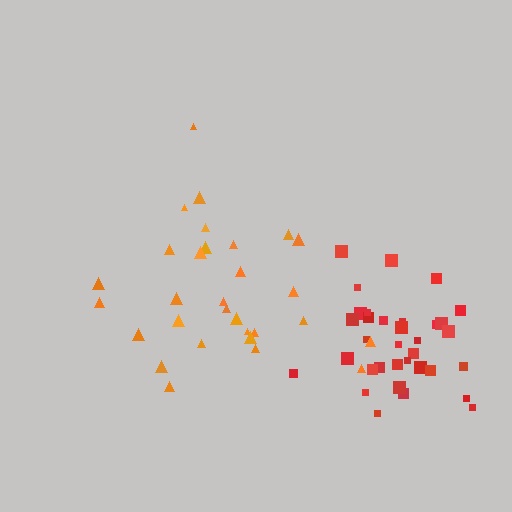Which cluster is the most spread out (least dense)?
Orange.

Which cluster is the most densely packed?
Red.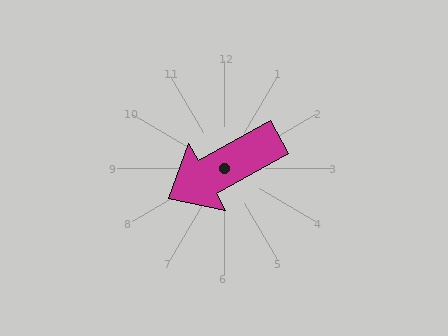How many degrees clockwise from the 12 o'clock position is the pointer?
Approximately 241 degrees.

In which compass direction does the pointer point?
Southwest.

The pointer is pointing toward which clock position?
Roughly 8 o'clock.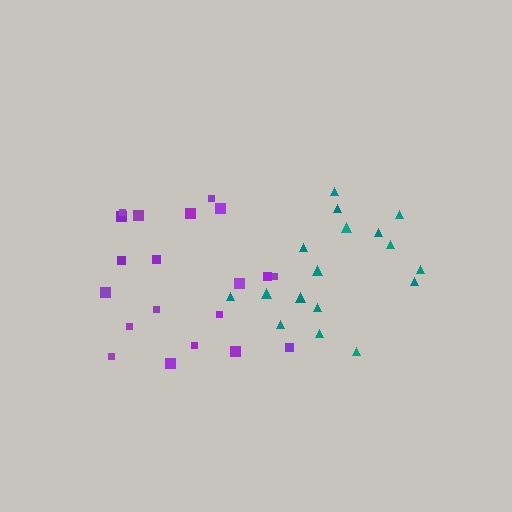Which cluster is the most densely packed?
Teal.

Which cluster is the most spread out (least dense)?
Purple.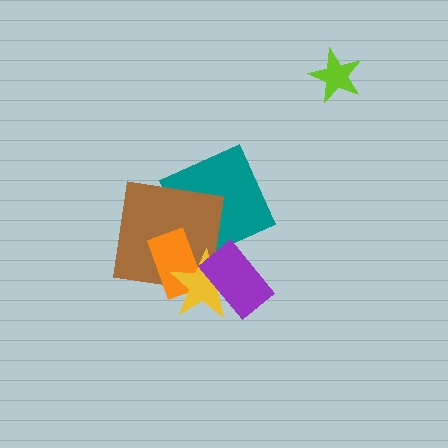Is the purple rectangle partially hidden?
No, no other shape covers it.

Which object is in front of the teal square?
The brown square is in front of the teal square.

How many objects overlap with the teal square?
1 object overlaps with the teal square.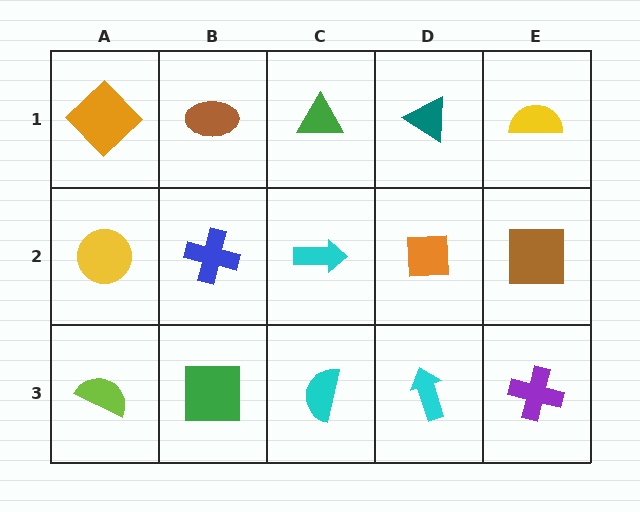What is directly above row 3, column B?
A blue cross.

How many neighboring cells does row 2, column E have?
3.